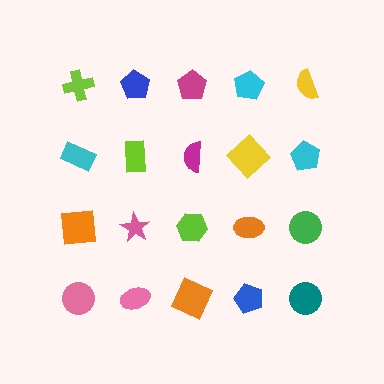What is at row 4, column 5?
A teal circle.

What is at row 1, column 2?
A blue pentagon.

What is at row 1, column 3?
A magenta pentagon.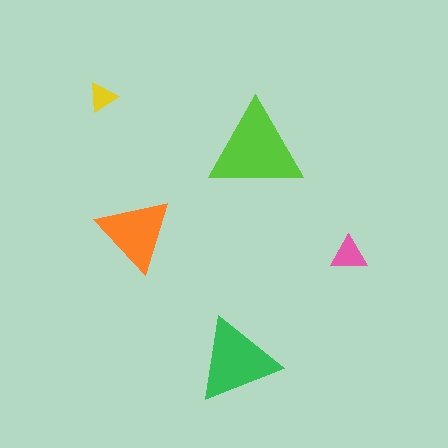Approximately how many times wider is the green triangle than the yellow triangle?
About 3 times wider.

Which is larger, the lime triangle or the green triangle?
The lime one.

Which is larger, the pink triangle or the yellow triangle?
The pink one.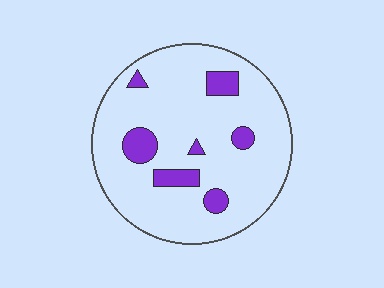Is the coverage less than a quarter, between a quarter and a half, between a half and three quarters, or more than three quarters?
Less than a quarter.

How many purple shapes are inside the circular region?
7.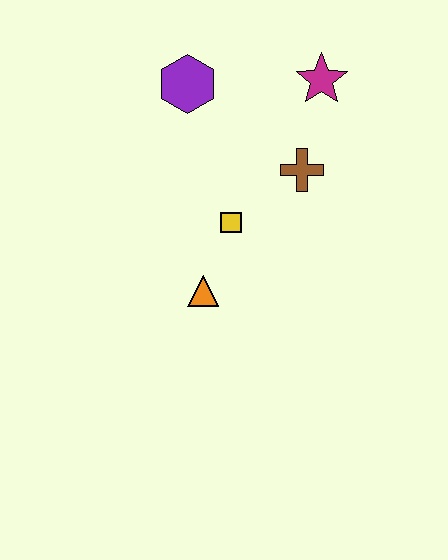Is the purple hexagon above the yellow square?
Yes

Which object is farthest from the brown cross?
The orange triangle is farthest from the brown cross.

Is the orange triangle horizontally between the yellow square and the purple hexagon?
Yes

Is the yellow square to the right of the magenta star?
No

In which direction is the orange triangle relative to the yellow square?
The orange triangle is below the yellow square.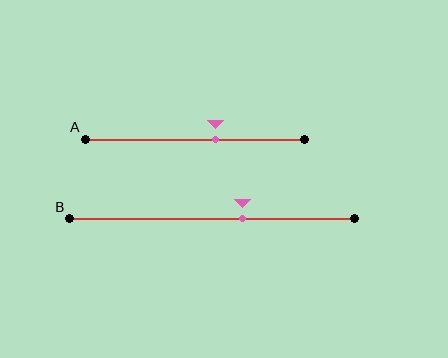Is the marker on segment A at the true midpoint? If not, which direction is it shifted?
No, the marker on segment A is shifted to the right by about 9% of the segment length.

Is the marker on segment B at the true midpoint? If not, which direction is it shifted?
No, the marker on segment B is shifted to the right by about 11% of the segment length.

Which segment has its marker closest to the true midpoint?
Segment A has its marker closest to the true midpoint.